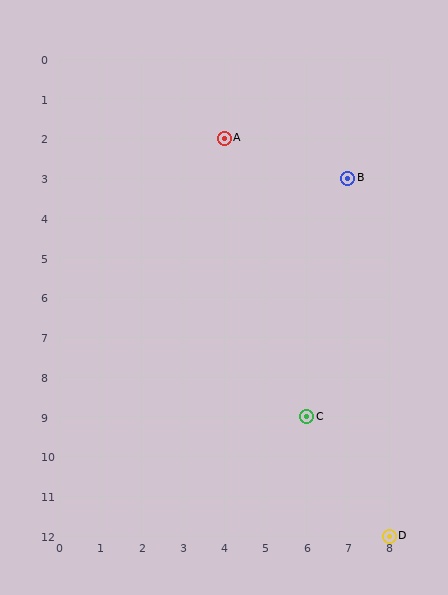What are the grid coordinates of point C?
Point C is at grid coordinates (6, 9).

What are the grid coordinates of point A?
Point A is at grid coordinates (4, 2).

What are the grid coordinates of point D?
Point D is at grid coordinates (8, 12).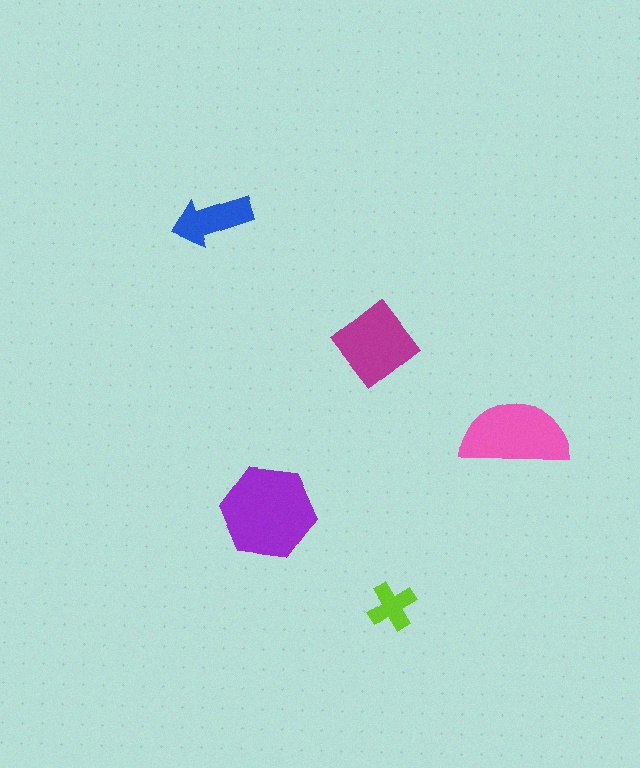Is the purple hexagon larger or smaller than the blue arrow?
Larger.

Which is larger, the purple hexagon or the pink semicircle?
The purple hexagon.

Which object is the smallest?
The lime cross.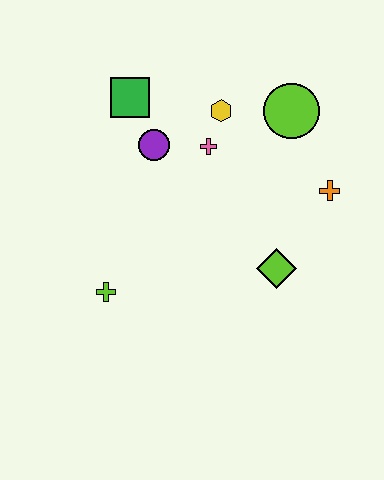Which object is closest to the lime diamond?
The orange cross is closest to the lime diamond.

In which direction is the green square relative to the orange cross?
The green square is to the left of the orange cross.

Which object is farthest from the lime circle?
The lime cross is farthest from the lime circle.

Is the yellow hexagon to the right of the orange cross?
No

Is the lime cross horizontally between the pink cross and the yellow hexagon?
No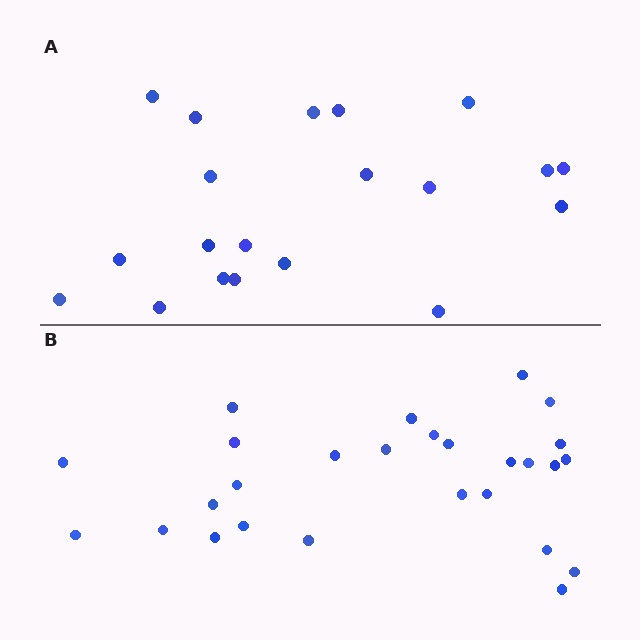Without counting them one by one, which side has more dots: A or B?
Region B (the bottom region) has more dots.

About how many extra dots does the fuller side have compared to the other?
Region B has roughly 8 or so more dots than region A.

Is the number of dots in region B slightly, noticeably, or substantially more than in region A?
Region B has noticeably more, but not dramatically so. The ratio is roughly 1.4 to 1.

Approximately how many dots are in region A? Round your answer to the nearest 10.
About 20 dots.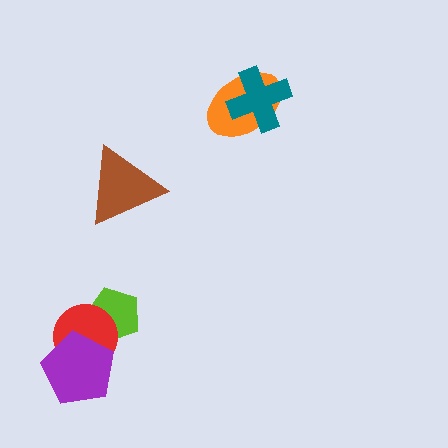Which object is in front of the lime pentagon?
The red circle is in front of the lime pentagon.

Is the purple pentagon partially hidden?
No, no other shape covers it.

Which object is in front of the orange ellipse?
The teal cross is in front of the orange ellipse.